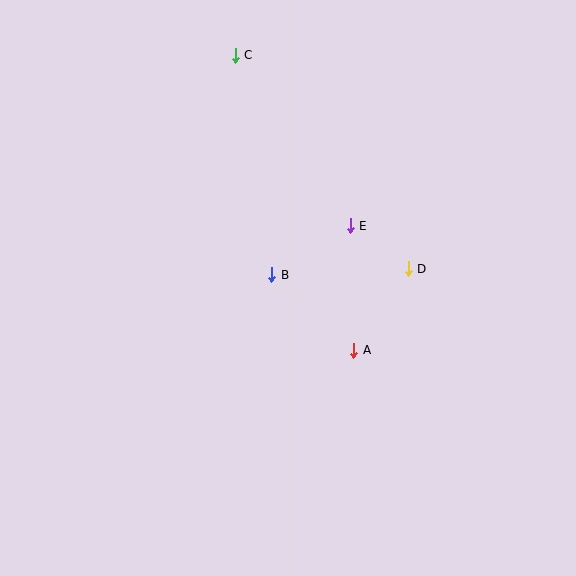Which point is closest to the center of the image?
Point B at (272, 275) is closest to the center.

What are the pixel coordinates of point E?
Point E is at (350, 226).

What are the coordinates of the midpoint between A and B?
The midpoint between A and B is at (313, 312).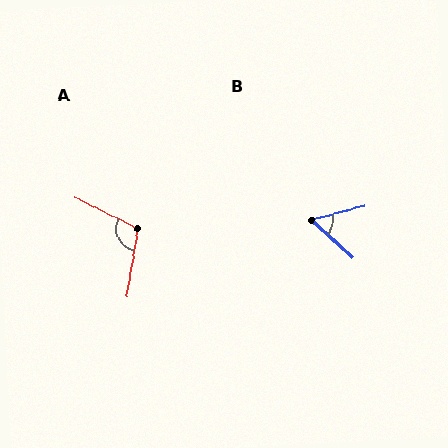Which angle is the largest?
A, at approximately 107 degrees.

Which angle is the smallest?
B, at approximately 56 degrees.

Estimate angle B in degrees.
Approximately 56 degrees.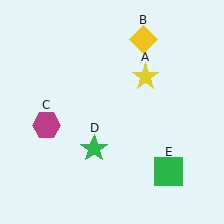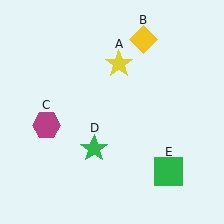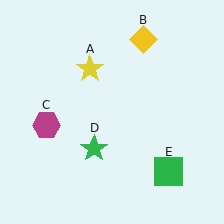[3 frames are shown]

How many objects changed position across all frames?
1 object changed position: yellow star (object A).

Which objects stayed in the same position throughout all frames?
Yellow diamond (object B) and magenta hexagon (object C) and green star (object D) and green square (object E) remained stationary.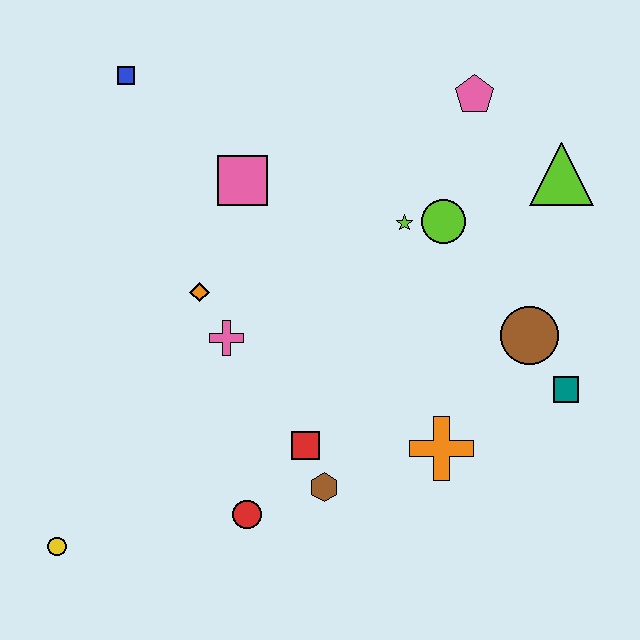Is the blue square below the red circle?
No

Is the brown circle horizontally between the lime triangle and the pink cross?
Yes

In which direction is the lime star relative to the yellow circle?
The lime star is to the right of the yellow circle.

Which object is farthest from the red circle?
The pink pentagon is farthest from the red circle.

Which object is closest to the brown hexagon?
The red square is closest to the brown hexagon.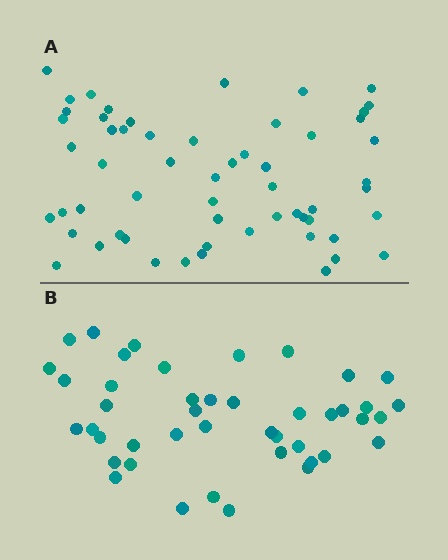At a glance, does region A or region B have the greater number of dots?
Region A (the top region) has more dots.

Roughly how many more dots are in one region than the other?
Region A has approximately 15 more dots than region B.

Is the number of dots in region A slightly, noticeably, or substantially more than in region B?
Region A has noticeably more, but not dramatically so. The ratio is roughly 1.3 to 1.